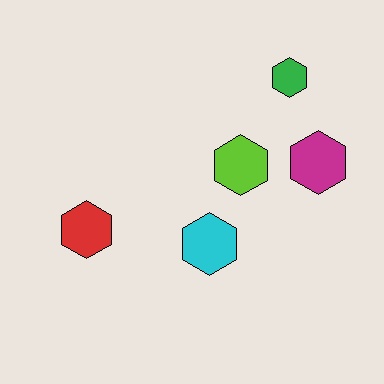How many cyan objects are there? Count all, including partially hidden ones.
There is 1 cyan object.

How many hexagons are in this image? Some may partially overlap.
There are 5 hexagons.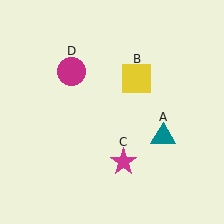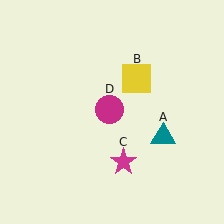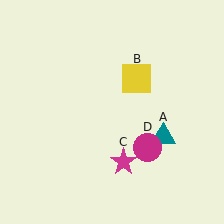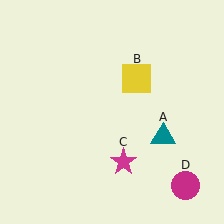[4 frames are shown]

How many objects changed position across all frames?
1 object changed position: magenta circle (object D).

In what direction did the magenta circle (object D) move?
The magenta circle (object D) moved down and to the right.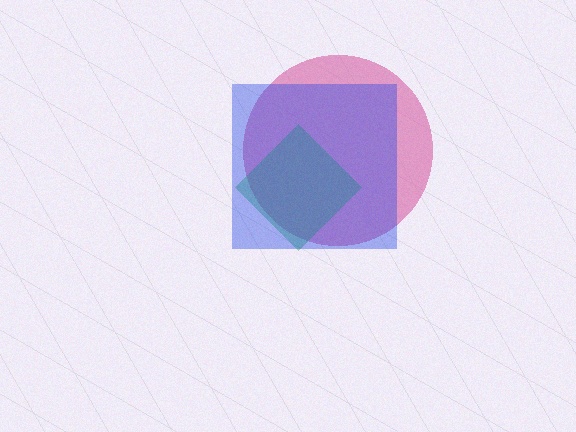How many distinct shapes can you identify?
There are 3 distinct shapes: a pink circle, a green diamond, a blue square.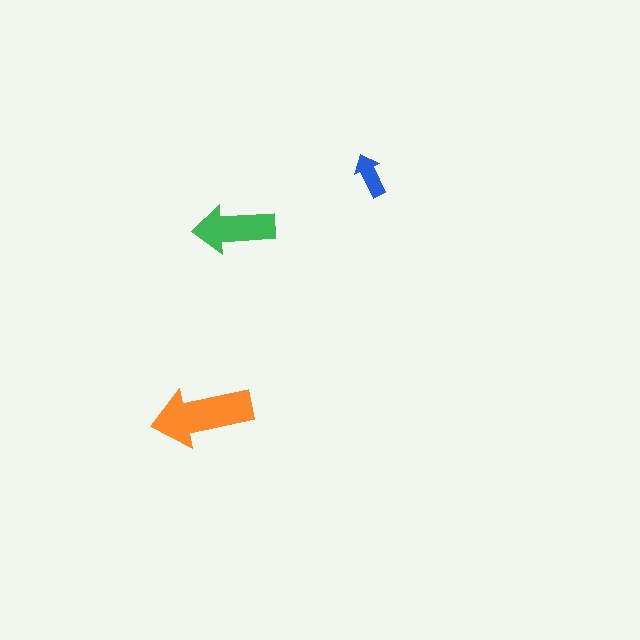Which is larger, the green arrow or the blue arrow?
The green one.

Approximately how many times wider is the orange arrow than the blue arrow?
About 2.5 times wider.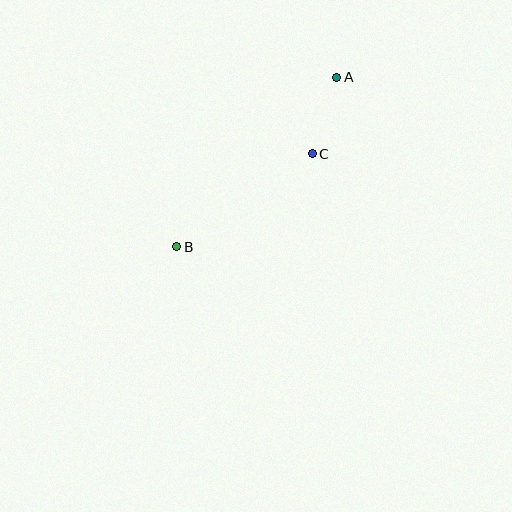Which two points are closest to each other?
Points A and C are closest to each other.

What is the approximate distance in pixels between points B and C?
The distance between B and C is approximately 164 pixels.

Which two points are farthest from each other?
Points A and B are farthest from each other.